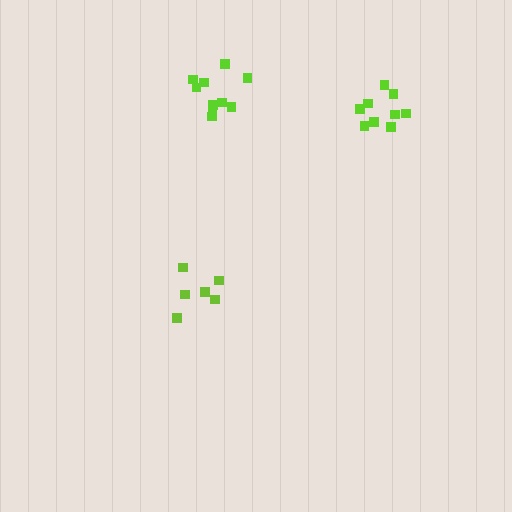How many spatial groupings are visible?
There are 3 spatial groupings.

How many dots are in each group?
Group 1: 6 dots, Group 2: 9 dots, Group 3: 10 dots (25 total).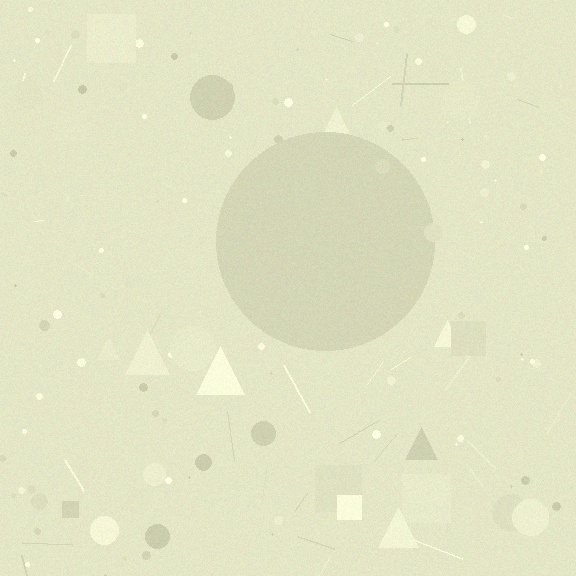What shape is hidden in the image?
A circle is hidden in the image.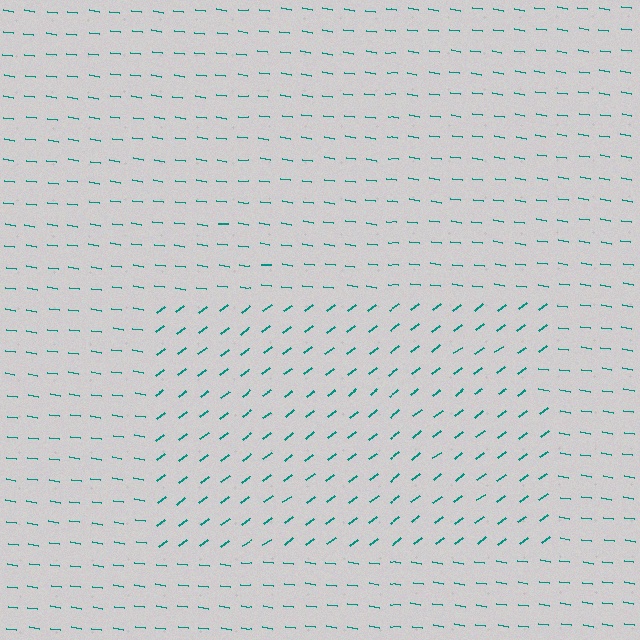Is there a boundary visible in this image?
Yes, there is a texture boundary formed by a change in line orientation.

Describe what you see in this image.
The image is filled with small teal line segments. A rectangle region in the image has lines oriented differently from the surrounding lines, creating a visible texture boundary.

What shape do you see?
I see a rectangle.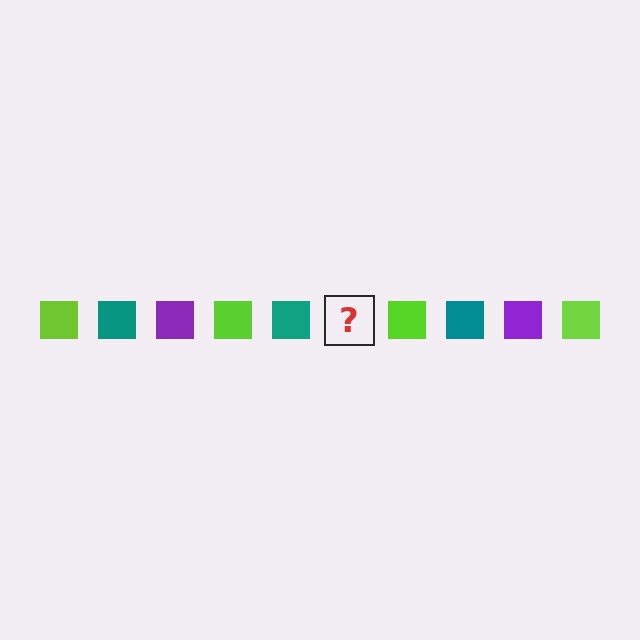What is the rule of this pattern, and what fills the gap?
The rule is that the pattern cycles through lime, teal, purple squares. The gap should be filled with a purple square.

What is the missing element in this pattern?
The missing element is a purple square.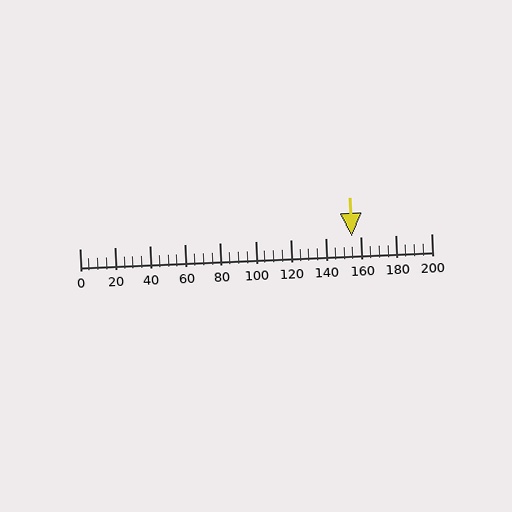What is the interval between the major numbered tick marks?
The major tick marks are spaced 20 units apart.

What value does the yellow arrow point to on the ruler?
The yellow arrow points to approximately 155.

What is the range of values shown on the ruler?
The ruler shows values from 0 to 200.